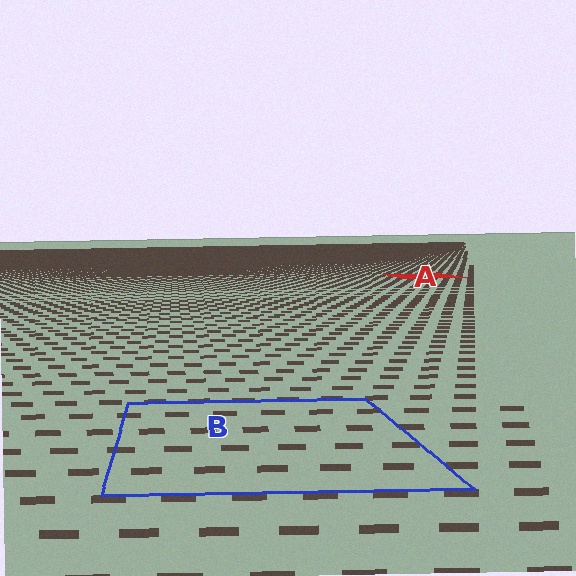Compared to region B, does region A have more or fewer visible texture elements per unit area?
Region A has more texture elements per unit area — they are packed more densely because it is farther away.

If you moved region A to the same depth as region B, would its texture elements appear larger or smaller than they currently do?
They would appear larger. At a closer depth, the same texture elements are projected at a bigger on-screen size.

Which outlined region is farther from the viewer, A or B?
Region A is farther from the viewer — the texture elements inside it appear smaller and more densely packed.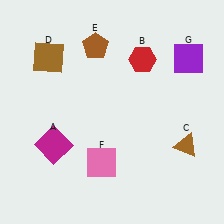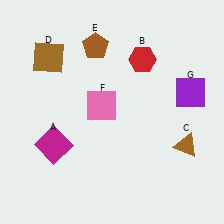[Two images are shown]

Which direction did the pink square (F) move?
The pink square (F) moved up.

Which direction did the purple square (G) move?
The purple square (G) moved down.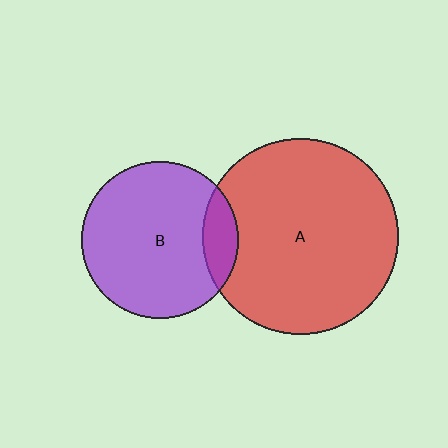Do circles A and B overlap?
Yes.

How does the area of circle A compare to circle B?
Approximately 1.6 times.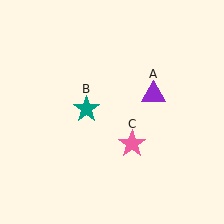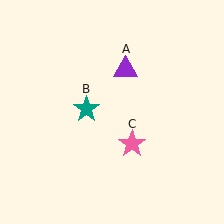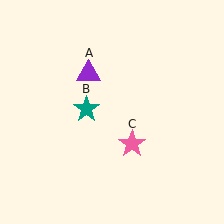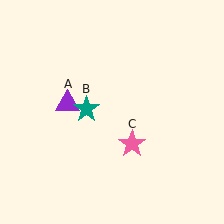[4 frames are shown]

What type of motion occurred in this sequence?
The purple triangle (object A) rotated counterclockwise around the center of the scene.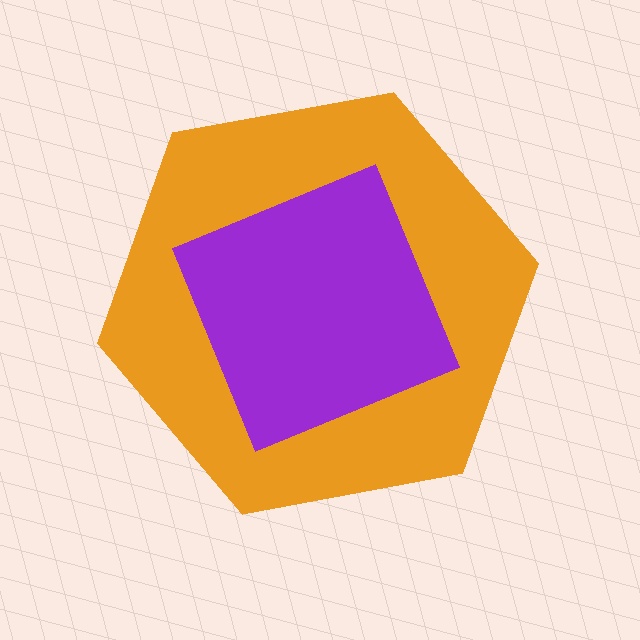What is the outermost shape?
The orange hexagon.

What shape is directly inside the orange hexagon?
The purple diamond.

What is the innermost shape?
The purple diamond.